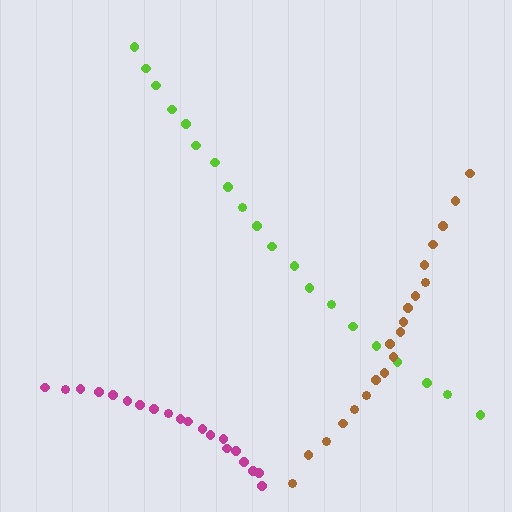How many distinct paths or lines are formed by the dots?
There are 3 distinct paths.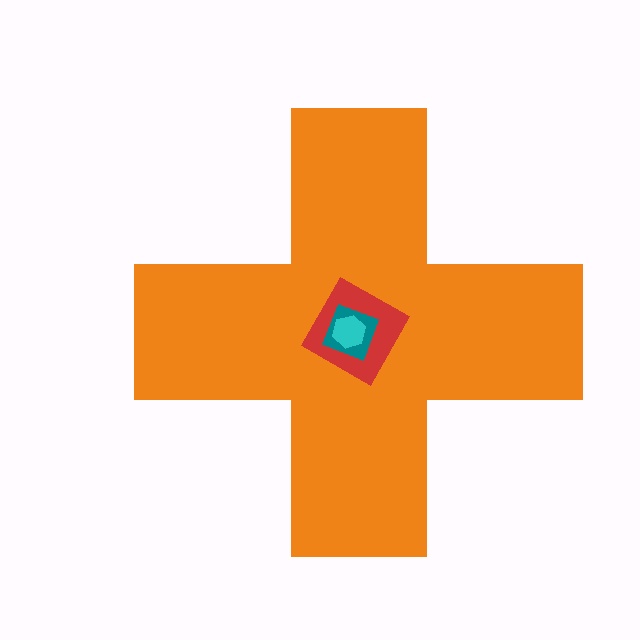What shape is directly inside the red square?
The teal diamond.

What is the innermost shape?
The cyan hexagon.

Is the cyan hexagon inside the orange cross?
Yes.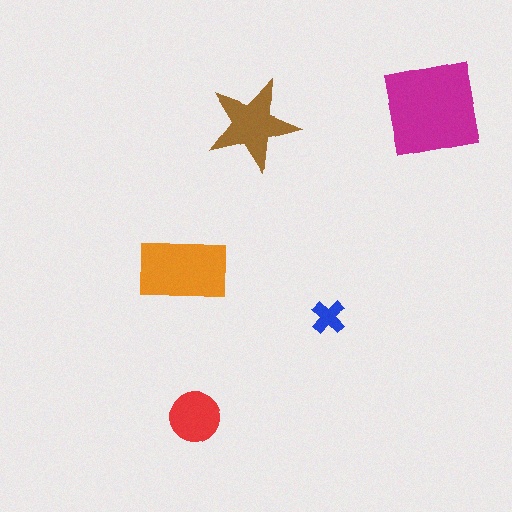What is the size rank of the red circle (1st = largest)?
4th.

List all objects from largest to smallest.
The magenta square, the orange rectangle, the brown star, the red circle, the blue cross.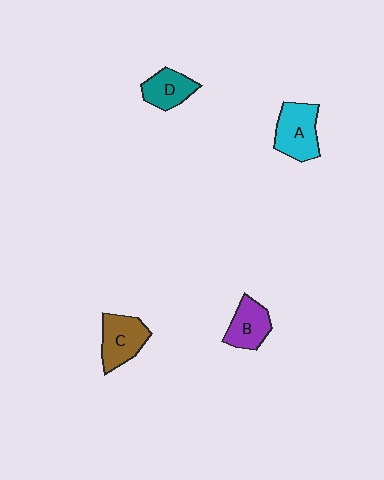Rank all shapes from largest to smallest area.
From largest to smallest: A (cyan), C (brown), B (purple), D (teal).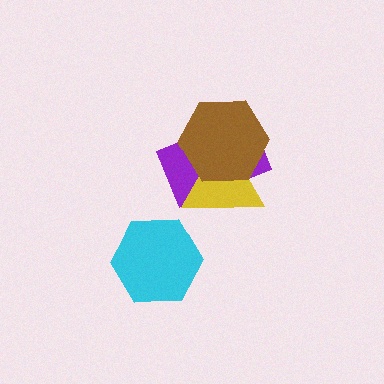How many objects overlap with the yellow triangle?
2 objects overlap with the yellow triangle.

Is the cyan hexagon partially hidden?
No, no other shape covers it.